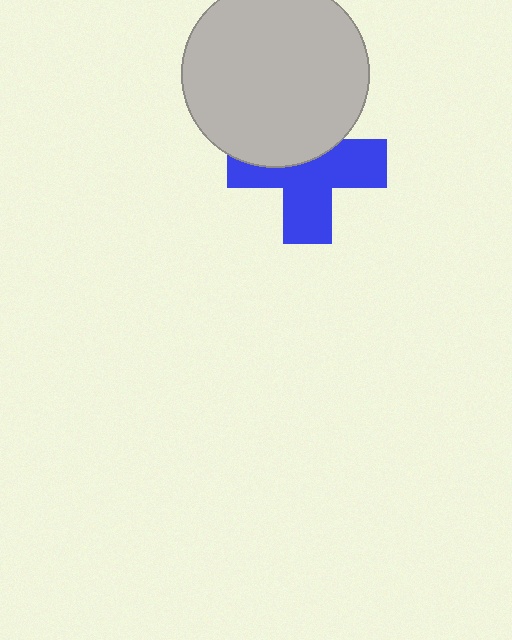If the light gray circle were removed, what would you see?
You would see the complete blue cross.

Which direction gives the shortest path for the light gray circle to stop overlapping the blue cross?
Moving up gives the shortest separation.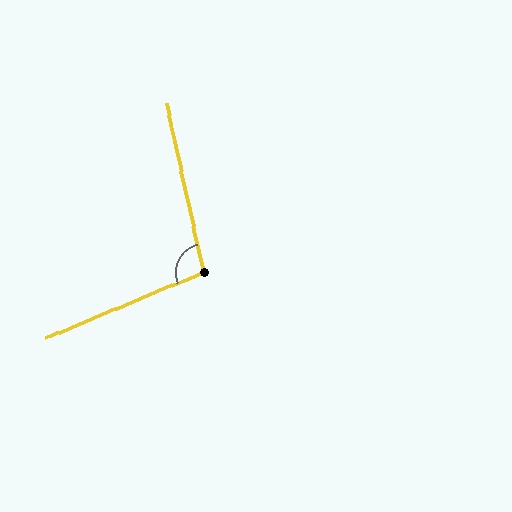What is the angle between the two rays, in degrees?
Approximately 100 degrees.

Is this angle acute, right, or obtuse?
It is obtuse.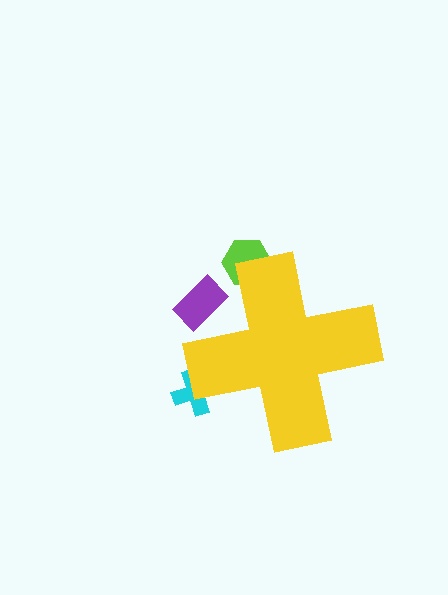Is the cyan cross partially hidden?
Yes, the cyan cross is partially hidden behind the yellow cross.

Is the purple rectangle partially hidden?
Yes, the purple rectangle is partially hidden behind the yellow cross.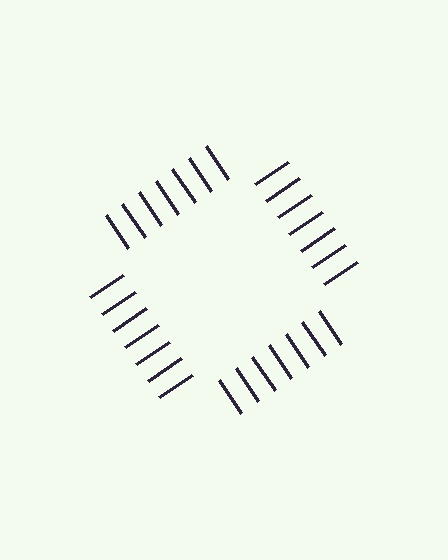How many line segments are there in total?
28 — 7 along each of the 4 edges.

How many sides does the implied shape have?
4 sides — the line-ends trace a square.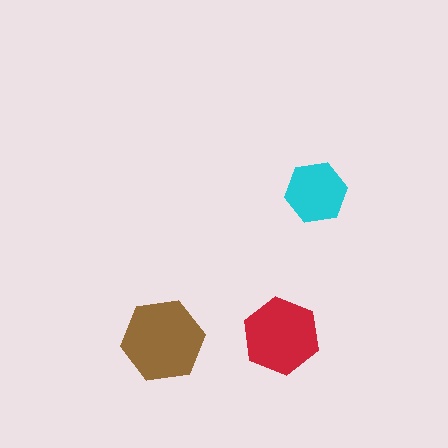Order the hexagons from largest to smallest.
the brown one, the red one, the cyan one.